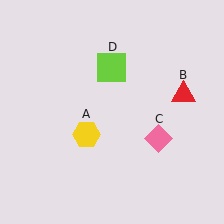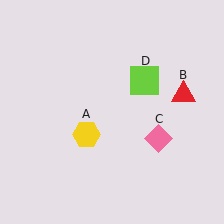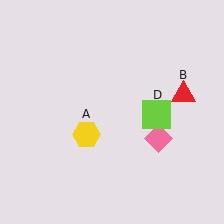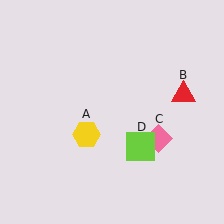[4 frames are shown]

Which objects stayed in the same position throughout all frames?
Yellow hexagon (object A) and red triangle (object B) and pink diamond (object C) remained stationary.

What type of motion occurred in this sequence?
The lime square (object D) rotated clockwise around the center of the scene.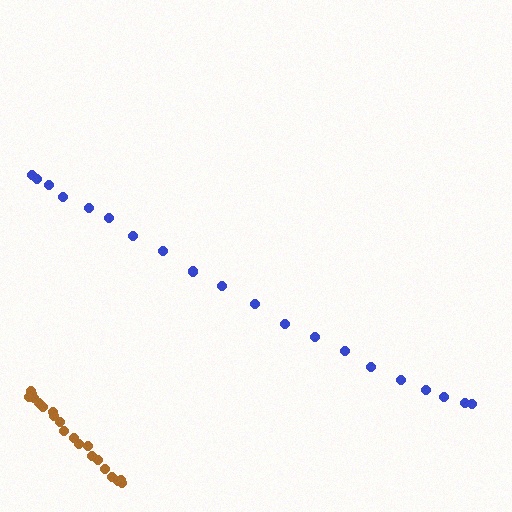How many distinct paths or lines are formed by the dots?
There are 2 distinct paths.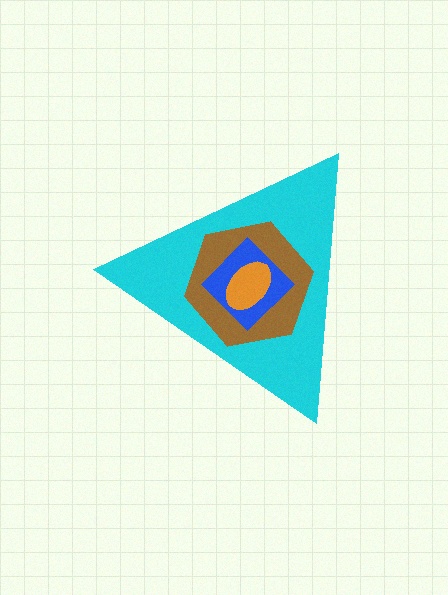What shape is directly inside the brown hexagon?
The blue diamond.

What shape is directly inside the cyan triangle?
The brown hexagon.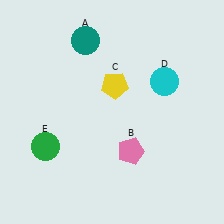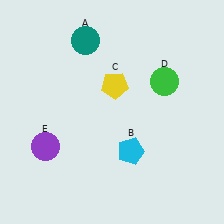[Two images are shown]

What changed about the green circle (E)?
In Image 1, E is green. In Image 2, it changed to purple.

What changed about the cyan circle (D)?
In Image 1, D is cyan. In Image 2, it changed to green.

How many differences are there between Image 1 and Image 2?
There are 3 differences between the two images.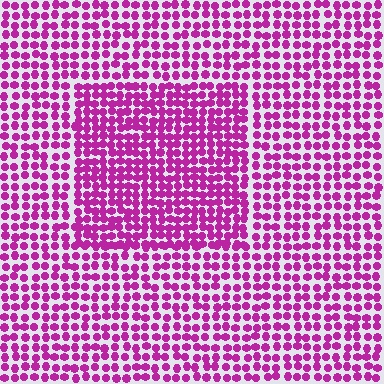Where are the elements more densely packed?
The elements are more densely packed inside the rectangle boundary.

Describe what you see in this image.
The image contains small magenta elements arranged at two different densities. A rectangle-shaped region is visible where the elements are more densely packed than the surrounding area.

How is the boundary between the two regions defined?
The boundary is defined by a change in element density (approximately 1.5x ratio). All elements are the same color, size, and shape.